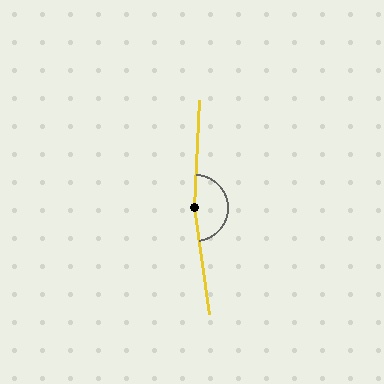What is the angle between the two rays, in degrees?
Approximately 170 degrees.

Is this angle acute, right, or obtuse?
It is obtuse.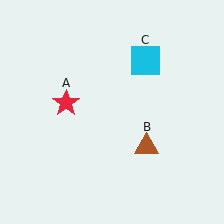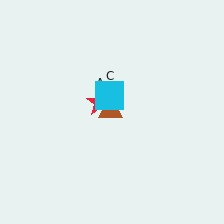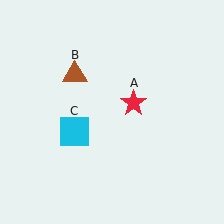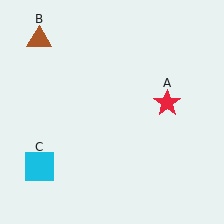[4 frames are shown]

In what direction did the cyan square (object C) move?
The cyan square (object C) moved down and to the left.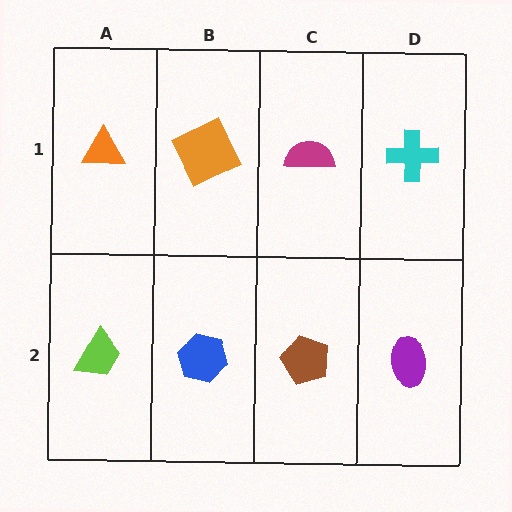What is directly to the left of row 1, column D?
A magenta semicircle.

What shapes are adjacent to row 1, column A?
A lime trapezoid (row 2, column A), an orange square (row 1, column B).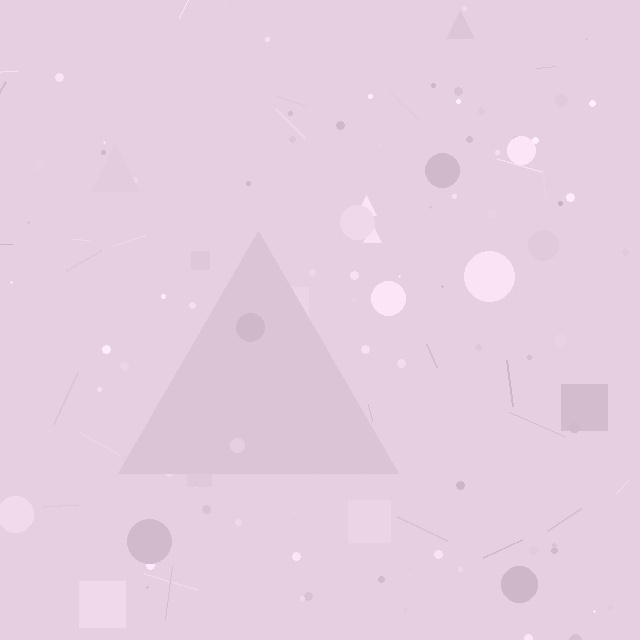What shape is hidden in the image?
A triangle is hidden in the image.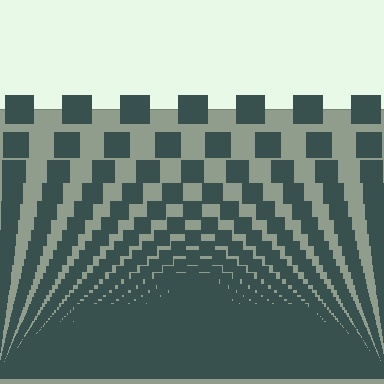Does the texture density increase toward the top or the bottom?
Density increases toward the bottom.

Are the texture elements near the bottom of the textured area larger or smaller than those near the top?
Smaller. The gradient is inverted — elements near the bottom are smaller and denser.